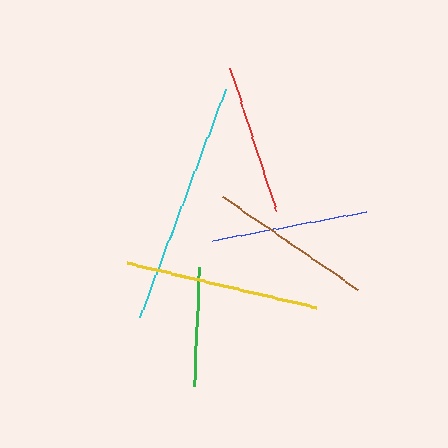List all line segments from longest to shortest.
From longest to shortest: cyan, yellow, brown, blue, red, green.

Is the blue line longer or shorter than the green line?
The blue line is longer than the green line.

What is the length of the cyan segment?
The cyan segment is approximately 244 pixels long.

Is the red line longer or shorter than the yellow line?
The yellow line is longer than the red line.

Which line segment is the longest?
The cyan line is the longest at approximately 244 pixels.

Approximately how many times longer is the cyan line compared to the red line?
The cyan line is approximately 1.6 times the length of the red line.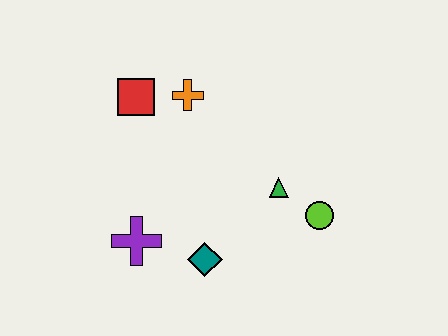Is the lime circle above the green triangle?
No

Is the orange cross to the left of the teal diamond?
Yes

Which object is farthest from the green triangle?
The red square is farthest from the green triangle.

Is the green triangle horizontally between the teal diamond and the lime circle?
Yes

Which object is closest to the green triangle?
The lime circle is closest to the green triangle.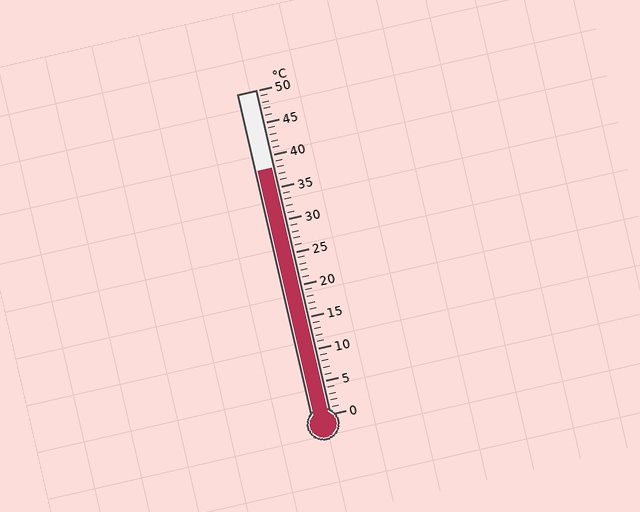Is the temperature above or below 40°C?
The temperature is below 40°C.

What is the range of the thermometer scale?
The thermometer scale ranges from 0°C to 50°C.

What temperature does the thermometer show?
The thermometer shows approximately 38°C.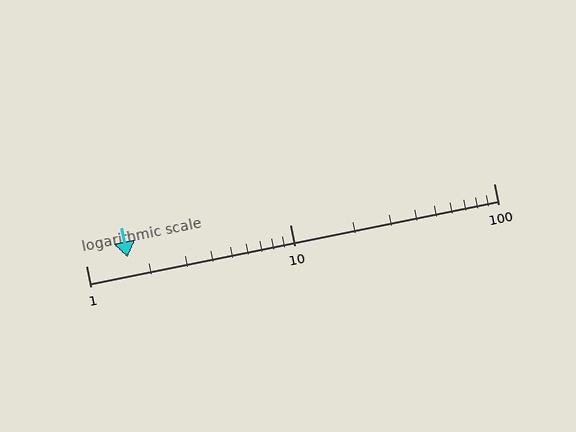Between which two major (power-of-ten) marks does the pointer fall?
The pointer is between 1 and 10.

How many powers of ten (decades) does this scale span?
The scale spans 2 decades, from 1 to 100.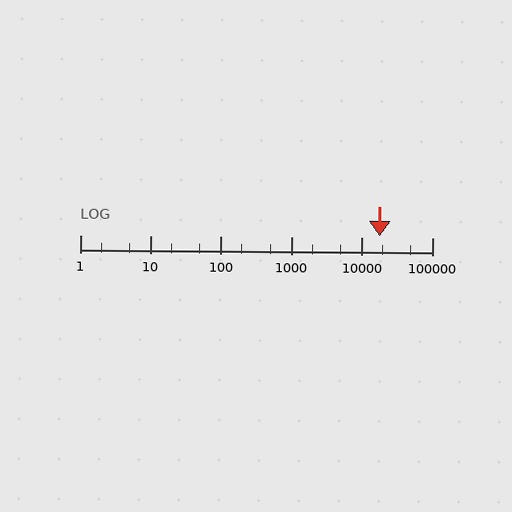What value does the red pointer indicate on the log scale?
The pointer indicates approximately 18000.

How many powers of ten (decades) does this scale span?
The scale spans 5 decades, from 1 to 100000.